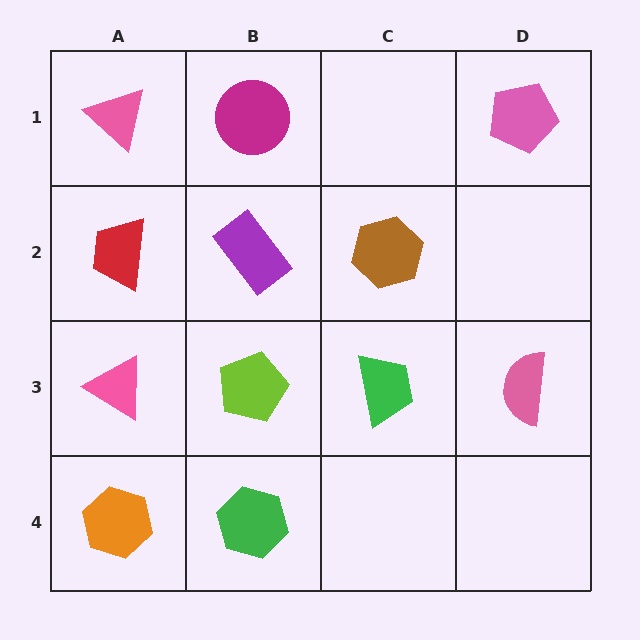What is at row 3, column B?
A lime pentagon.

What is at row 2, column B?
A purple rectangle.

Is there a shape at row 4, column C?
No, that cell is empty.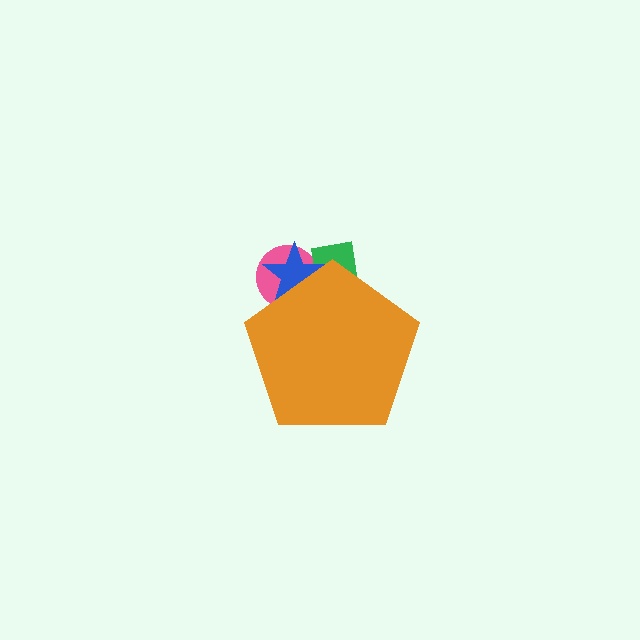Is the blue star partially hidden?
Yes, the blue star is partially hidden behind the orange pentagon.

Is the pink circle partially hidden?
Yes, the pink circle is partially hidden behind the orange pentagon.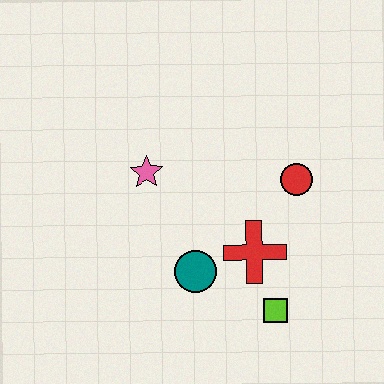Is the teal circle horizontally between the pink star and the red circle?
Yes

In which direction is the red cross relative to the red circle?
The red cross is below the red circle.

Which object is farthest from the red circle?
The pink star is farthest from the red circle.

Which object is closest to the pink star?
The teal circle is closest to the pink star.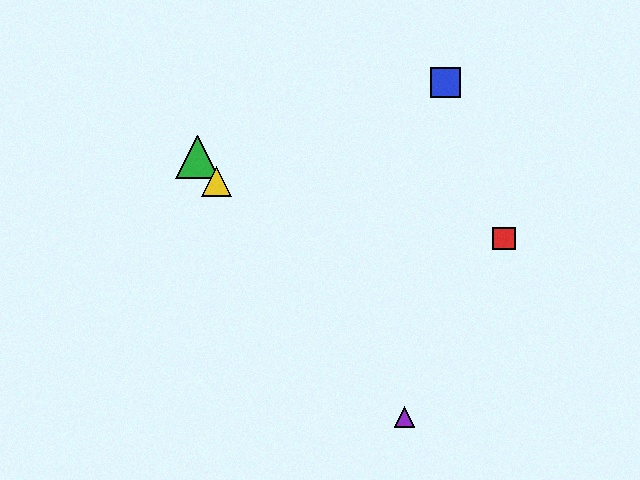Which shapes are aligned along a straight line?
The green triangle, the yellow triangle, the purple triangle are aligned along a straight line.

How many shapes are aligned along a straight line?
3 shapes (the green triangle, the yellow triangle, the purple triangle) are aligned along a straight line.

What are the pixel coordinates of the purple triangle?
The purple triangle is at (404, 417).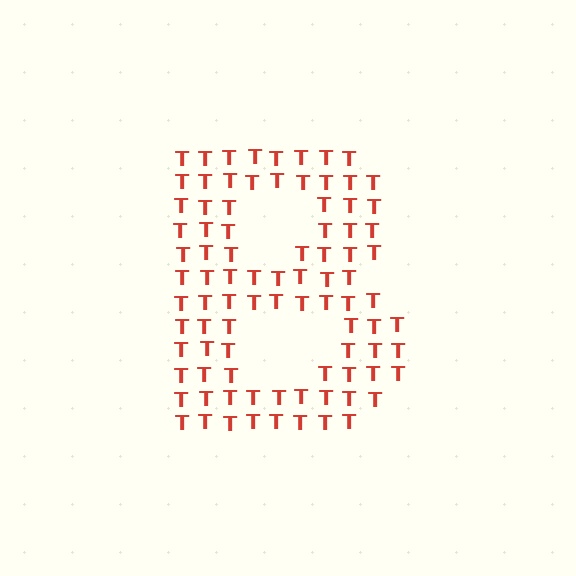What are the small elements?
The small elements are letter T's.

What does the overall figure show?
The overall figure shows the letter B.